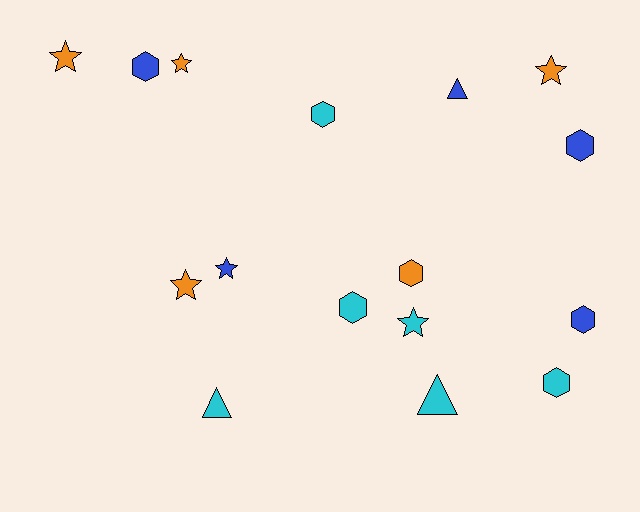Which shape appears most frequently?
Hexagon, with 7 objects.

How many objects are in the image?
There are 16 objects.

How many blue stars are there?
There is 1 blue star.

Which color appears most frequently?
Cyan, with 6 objects.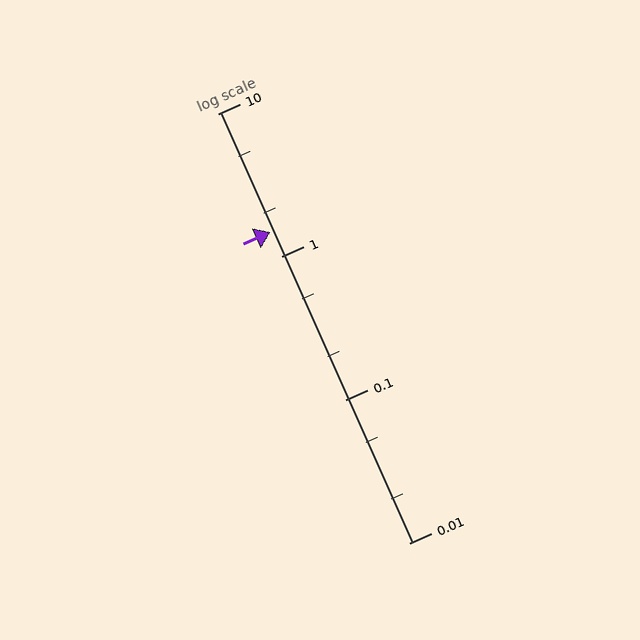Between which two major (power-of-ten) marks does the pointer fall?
The pointer is between 1 and 10.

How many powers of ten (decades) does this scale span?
The scale spans 3 decades, from 0.01 to 10.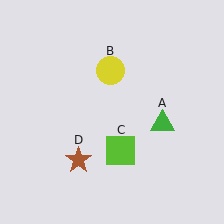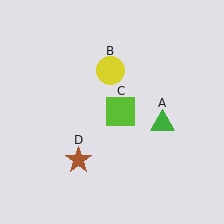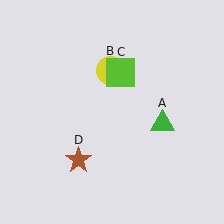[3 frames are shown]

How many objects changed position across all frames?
1 object changed position: lime square (object C).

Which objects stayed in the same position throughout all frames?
Green triangle (object A) and yellow circle (object B) and brown star (object D) remained stationary.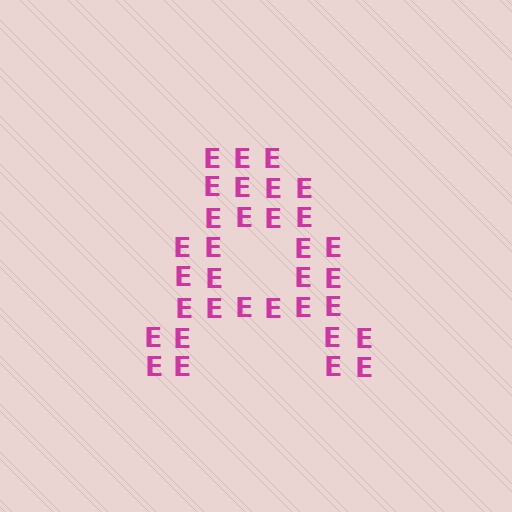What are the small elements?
The small elements are letter E's.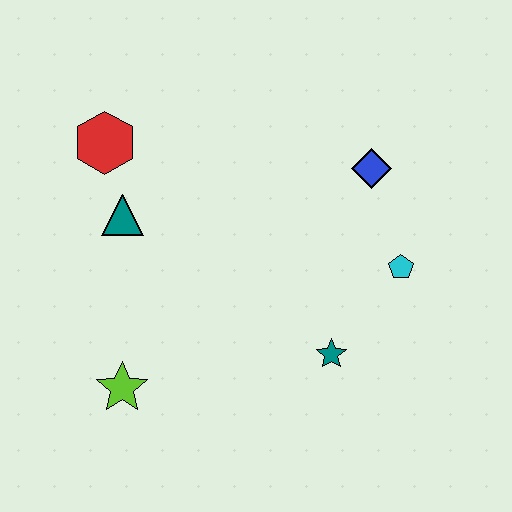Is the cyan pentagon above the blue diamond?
No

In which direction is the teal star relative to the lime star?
The teal star is to the right of the lime star.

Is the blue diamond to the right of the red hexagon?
Yes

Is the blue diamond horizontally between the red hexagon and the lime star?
No